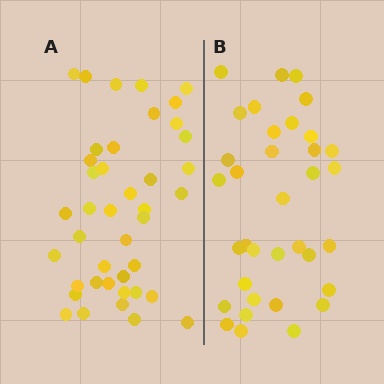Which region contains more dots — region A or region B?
Region A (the left region) has more dots.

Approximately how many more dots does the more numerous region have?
Region A has about 6 more dots than region B.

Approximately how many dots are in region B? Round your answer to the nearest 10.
About 40 dots. (The exact count is 35, which rounds to 40.)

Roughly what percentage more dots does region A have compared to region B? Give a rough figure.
About 15% more.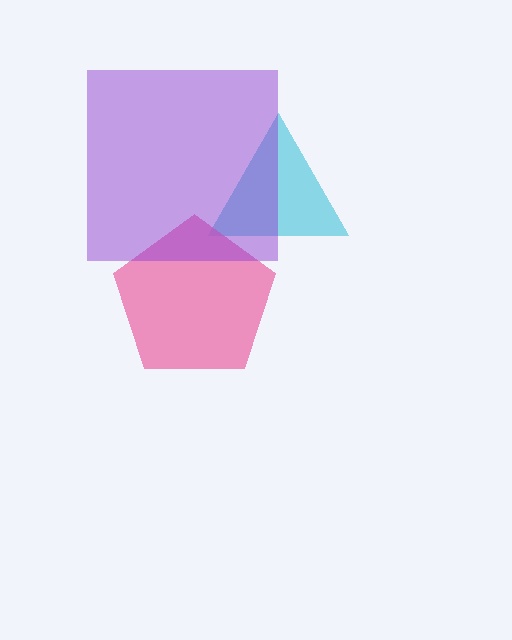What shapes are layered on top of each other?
The layered shapes are: a cyan triangle, a pink pentagon, a purple square.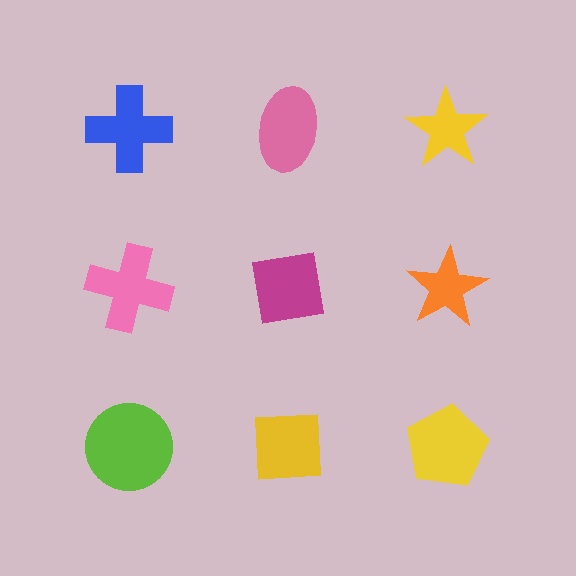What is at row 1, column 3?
A yellow star.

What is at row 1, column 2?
A pink ellipse.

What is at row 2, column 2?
A magenta square.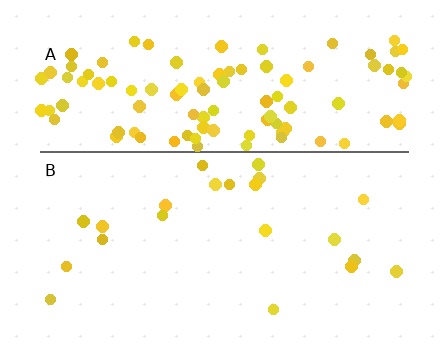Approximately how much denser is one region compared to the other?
Approximately 5.5× — region A over region B.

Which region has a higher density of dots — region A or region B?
A (the top).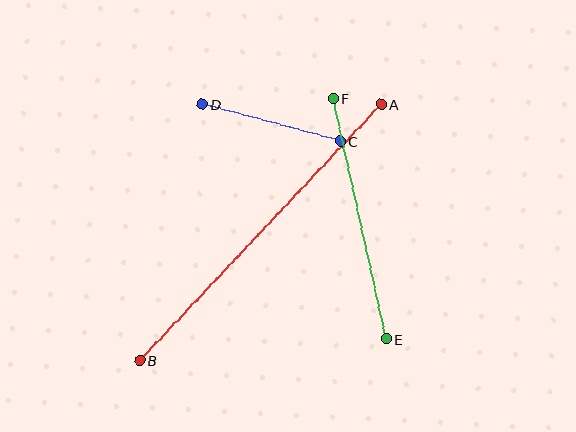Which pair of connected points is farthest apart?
Points A and B are farthest apart.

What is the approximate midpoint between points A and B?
The midpoint is at approximately (260, 232) pixels.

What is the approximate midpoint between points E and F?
The midpoint is at approximately (360, 218) pixels.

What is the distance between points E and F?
The distance is approximately 246 pixels.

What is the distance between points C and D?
The distance is approximately 143 pixels.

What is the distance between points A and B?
The distance is approximately 352 pixels.